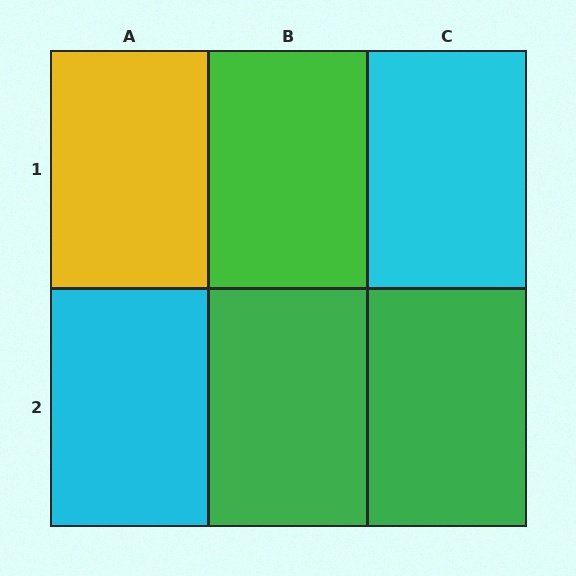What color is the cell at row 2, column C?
Green.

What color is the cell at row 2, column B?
Green.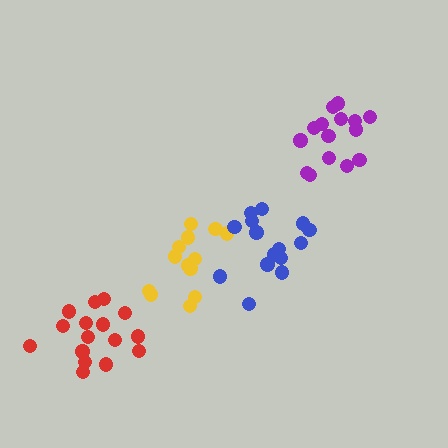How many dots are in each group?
Group 1: 14 dots, Group 2: 16 dots, Group 3: 15 dots, Group 4: 16 dots (61 total).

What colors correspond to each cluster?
The clusters are colored: yellow, blue, purple, red.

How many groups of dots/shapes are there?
There are 4 groups.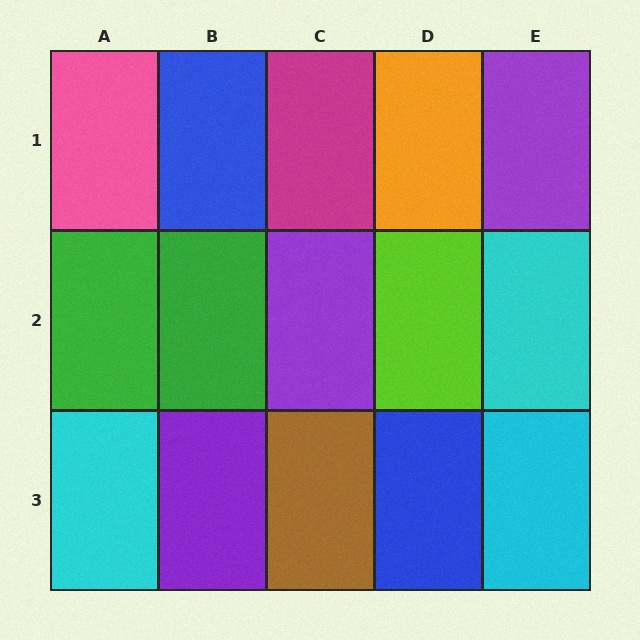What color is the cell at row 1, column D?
Orange.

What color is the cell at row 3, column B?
Purple.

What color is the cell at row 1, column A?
Pink.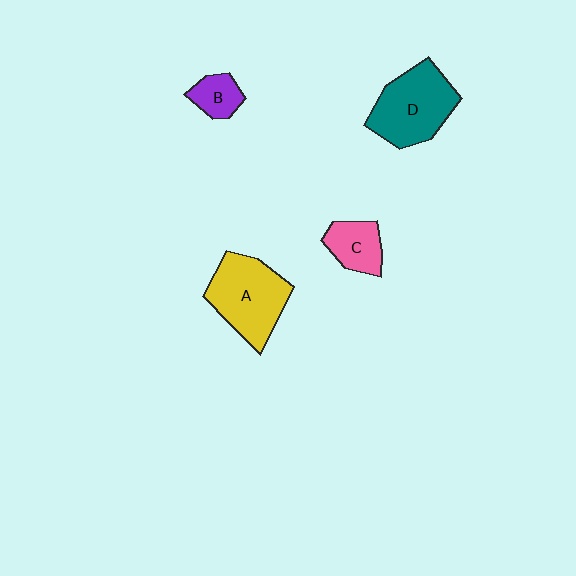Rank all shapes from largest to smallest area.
From largest to smallest: A (yellow), D (teal), C (pink), B (purple).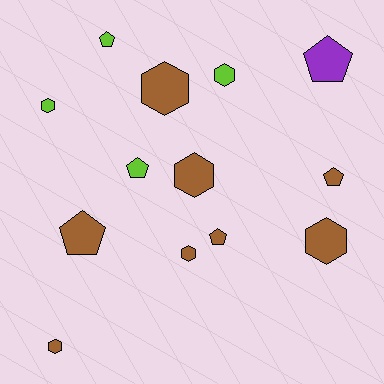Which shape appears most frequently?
Hexagon, with 7 objects.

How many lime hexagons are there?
There are 2 lime hexagons.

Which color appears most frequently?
Brown, with 8 objects.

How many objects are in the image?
There are 13 objects.